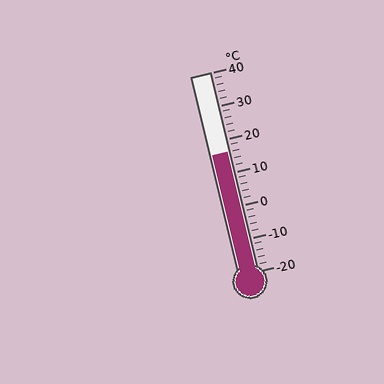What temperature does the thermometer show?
The thermometer shows approximately 16°C.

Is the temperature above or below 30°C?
The temperature is below 30°C.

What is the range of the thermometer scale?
The thermometer scale ranges from -20°C to 40°C.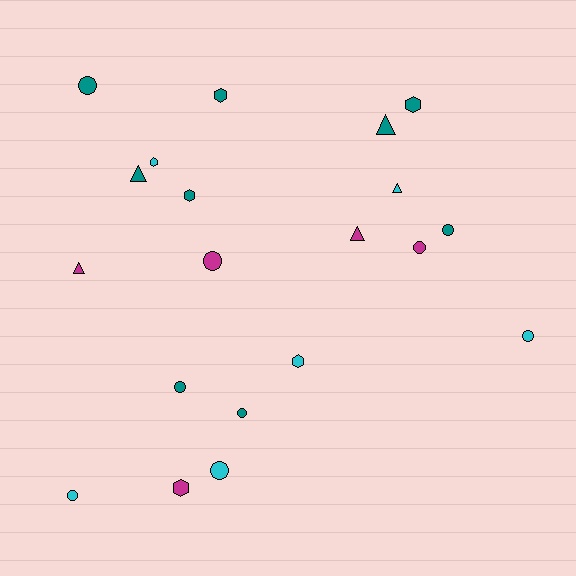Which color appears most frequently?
Teal, with 9 objects.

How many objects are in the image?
There are 20 objects.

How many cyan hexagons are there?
There are 2 cyan hexagons.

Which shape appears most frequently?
Circle, with 9 objects.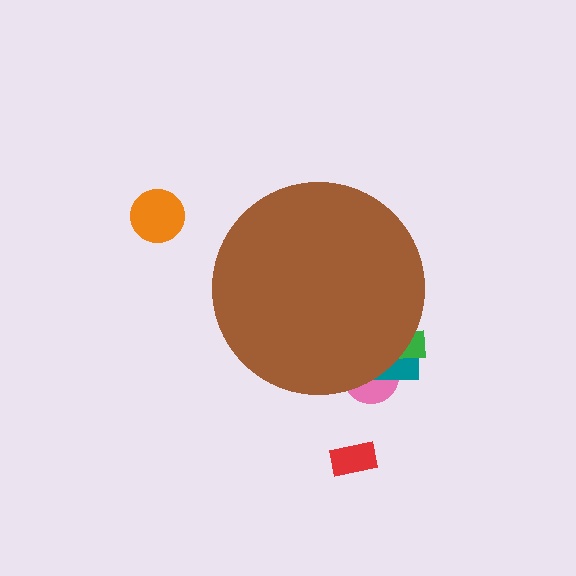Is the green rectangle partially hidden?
Yes, the green rectangle is partially hidden behind the brown circle.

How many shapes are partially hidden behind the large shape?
3 shapes are partially hidden.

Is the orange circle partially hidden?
No, the orange circle is fully visible.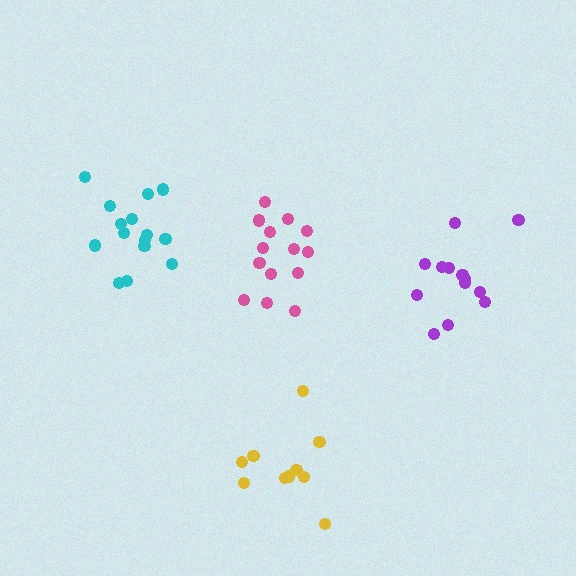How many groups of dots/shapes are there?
There are 4 groups.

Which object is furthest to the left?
The cyan cluster is leftmost.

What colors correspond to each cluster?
The clusters are colored: pink, cyan, yellow, purple.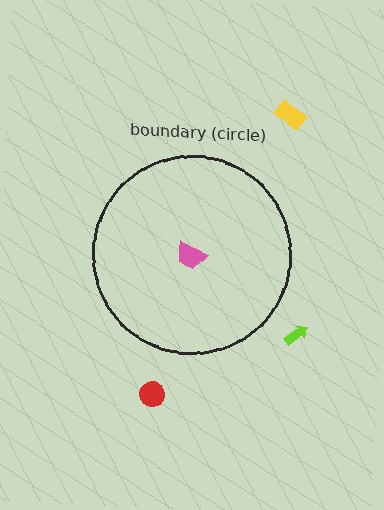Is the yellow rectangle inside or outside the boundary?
Outside.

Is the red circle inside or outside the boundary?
Outside.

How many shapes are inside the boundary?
1 inside, 3 outside.